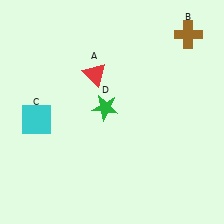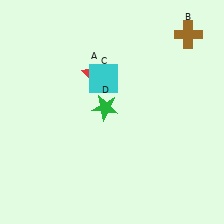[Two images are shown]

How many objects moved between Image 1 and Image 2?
1 object moved between the two images.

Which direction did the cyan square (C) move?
The cyan square (C) moved right.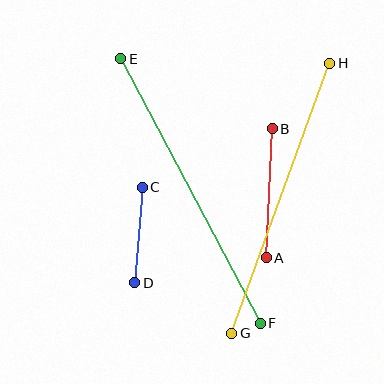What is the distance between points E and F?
The distance is approximately 299 pixels.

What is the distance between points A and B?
The distance is approximately 129 pixels.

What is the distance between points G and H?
The distance is approximately 287 pixels.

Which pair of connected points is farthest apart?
Points E and F are farthest apart.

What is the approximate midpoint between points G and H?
The midpoint is at approximately (281, 198) pixels.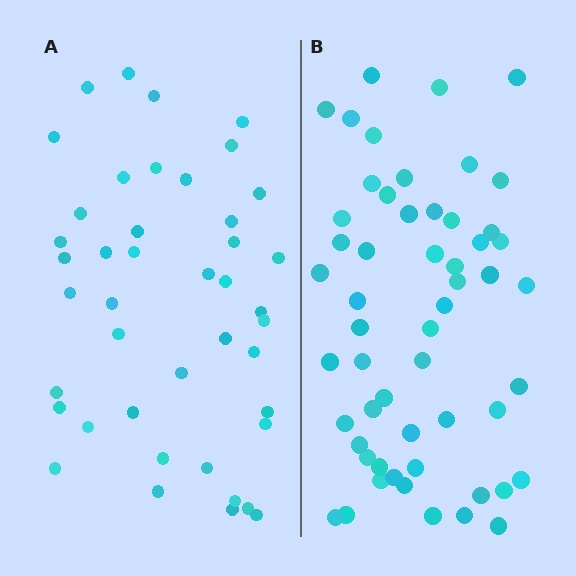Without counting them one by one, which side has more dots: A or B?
Region B (the right region) has more dots.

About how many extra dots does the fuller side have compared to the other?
Region B has roughly 12 or so more dots than region A.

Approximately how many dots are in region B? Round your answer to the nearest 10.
About 60 dots. (The exact count is 55, which rounds to 60.)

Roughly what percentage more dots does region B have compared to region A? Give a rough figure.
About 30% more.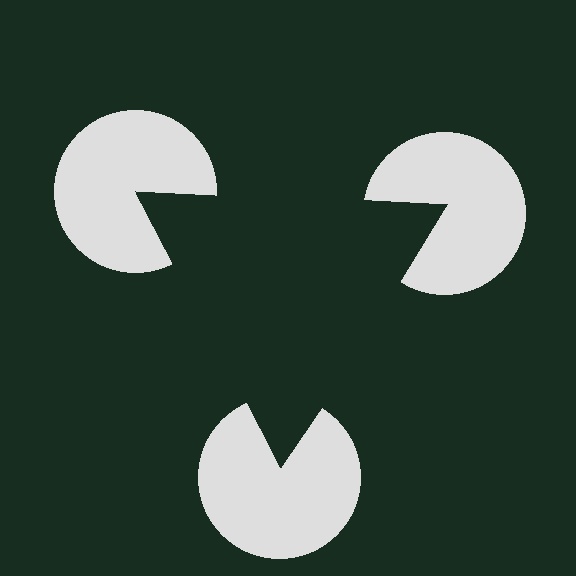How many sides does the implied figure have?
3 sides.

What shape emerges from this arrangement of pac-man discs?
An illusory triangle — its edges are inferred from the aligned wedge cuts in the pac-man discs, not physically drawn.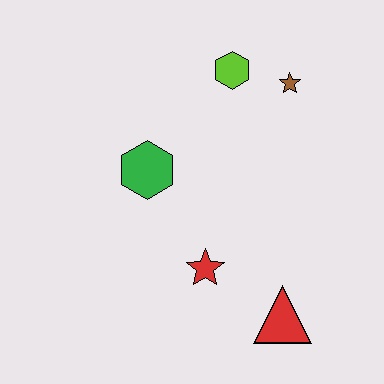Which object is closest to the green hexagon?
The red star is closest to the green hexagon.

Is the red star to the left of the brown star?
Yes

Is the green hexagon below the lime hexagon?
Yes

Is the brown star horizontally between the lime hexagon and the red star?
No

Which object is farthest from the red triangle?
The lime hexagon is farthest from the red triangle.